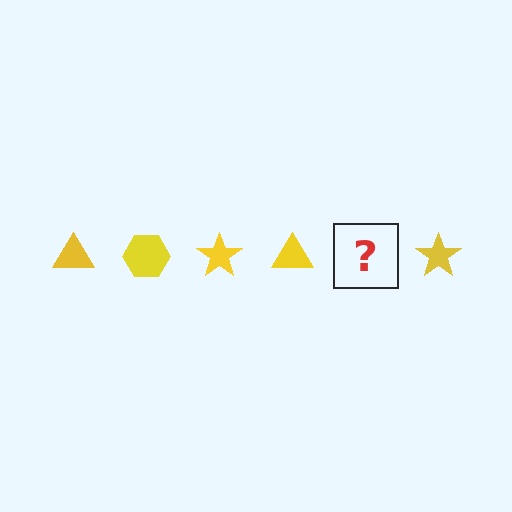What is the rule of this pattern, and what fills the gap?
The rule is that the pattern cycles through triangle, hexagon, star shapes in yellow. The gap should be filled with a yellow hexagon.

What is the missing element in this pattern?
The missing element is a yellow hexagon.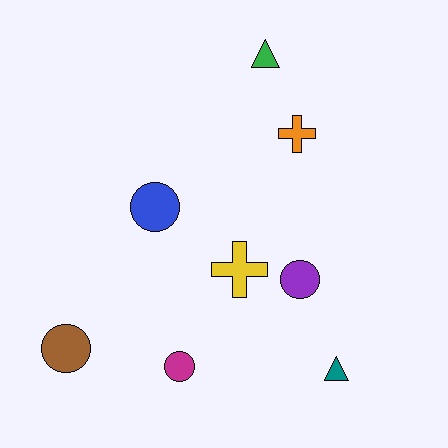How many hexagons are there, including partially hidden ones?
There are no hexagons.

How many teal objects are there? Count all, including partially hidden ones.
There is 1 teal object.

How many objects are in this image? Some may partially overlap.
There are 8 objects.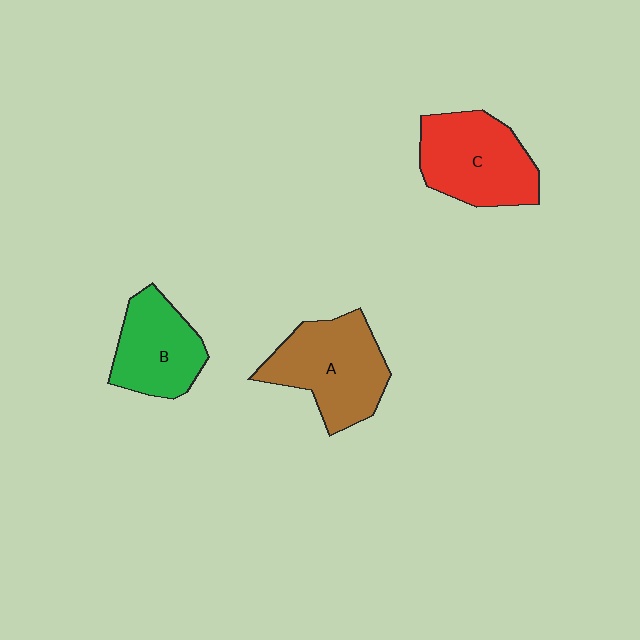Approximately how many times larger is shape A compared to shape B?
Approximately 1.3 times.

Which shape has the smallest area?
Shape B (green).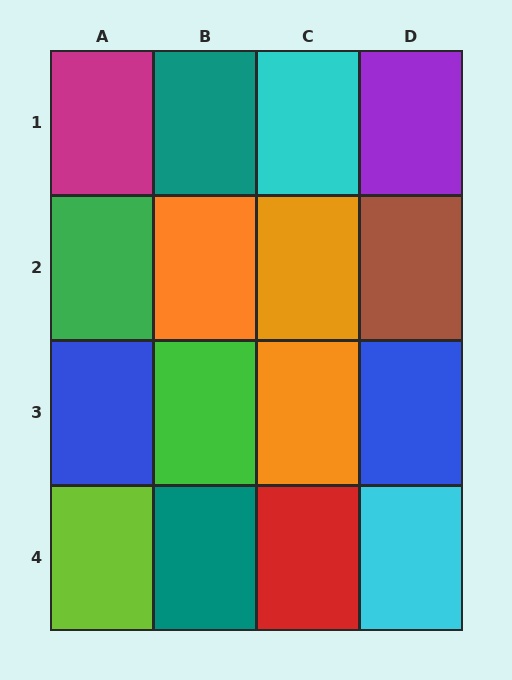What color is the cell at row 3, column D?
Blue.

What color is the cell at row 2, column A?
Green.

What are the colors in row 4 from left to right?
Lime, teal, red, cyan.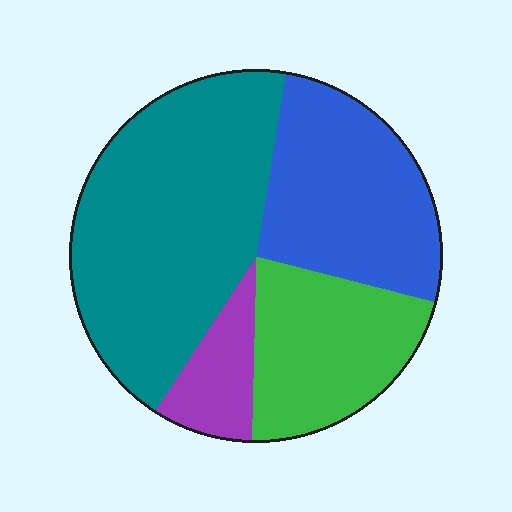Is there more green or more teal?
Teal.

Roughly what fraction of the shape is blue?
Blue takes up about one quarter (1/4) of the shape.